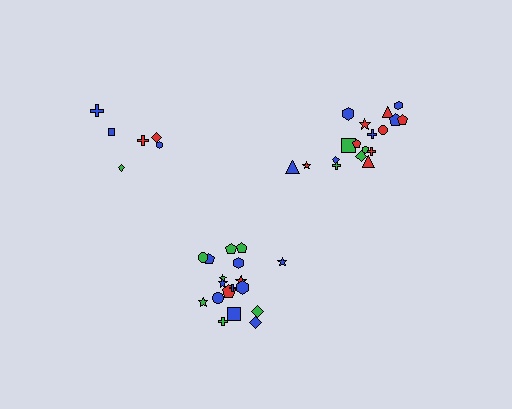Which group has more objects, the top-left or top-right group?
The top-right group.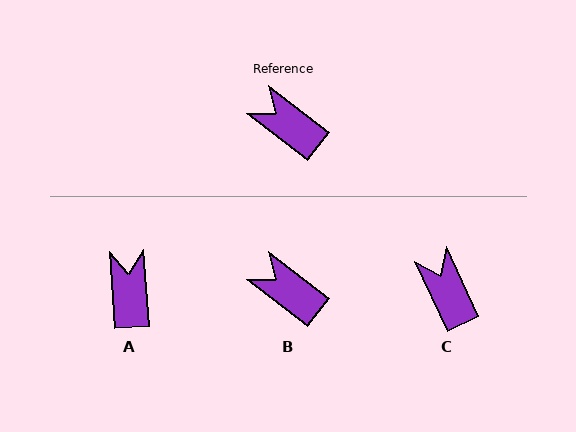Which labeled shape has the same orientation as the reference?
B.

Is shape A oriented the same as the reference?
No, it is off by about 48 degrees.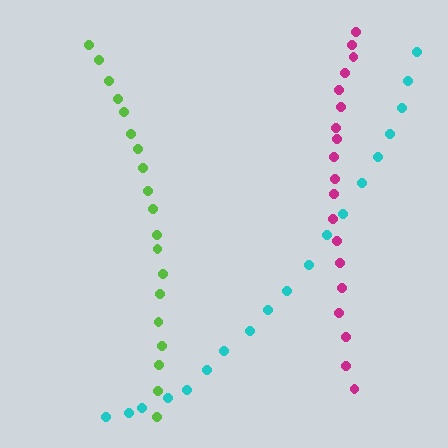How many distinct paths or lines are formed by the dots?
There are 3 distinct paths.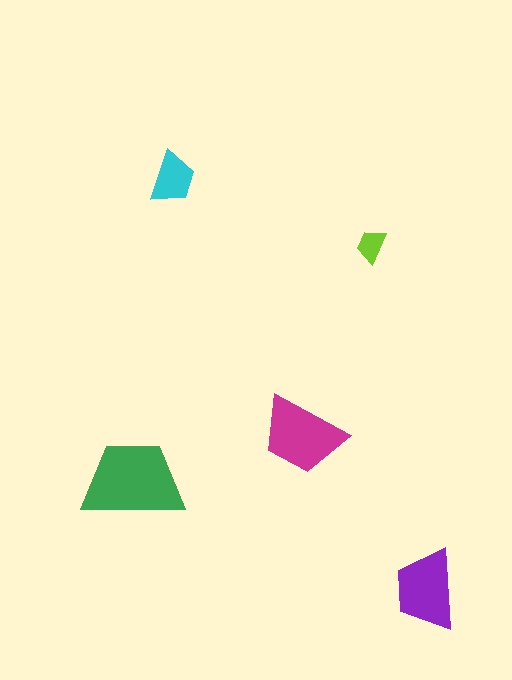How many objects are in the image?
There are 5 objects in the image.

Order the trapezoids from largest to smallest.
the green one, the magenta one, the purple one, the cyan one, the lime one.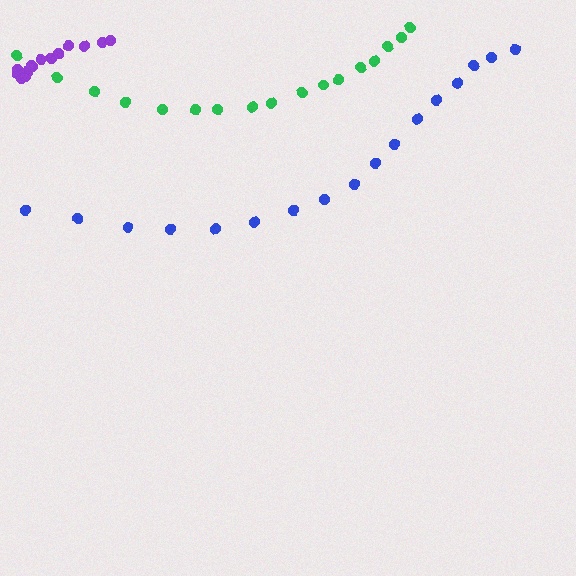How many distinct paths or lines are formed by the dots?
There are 3 distinct paths.